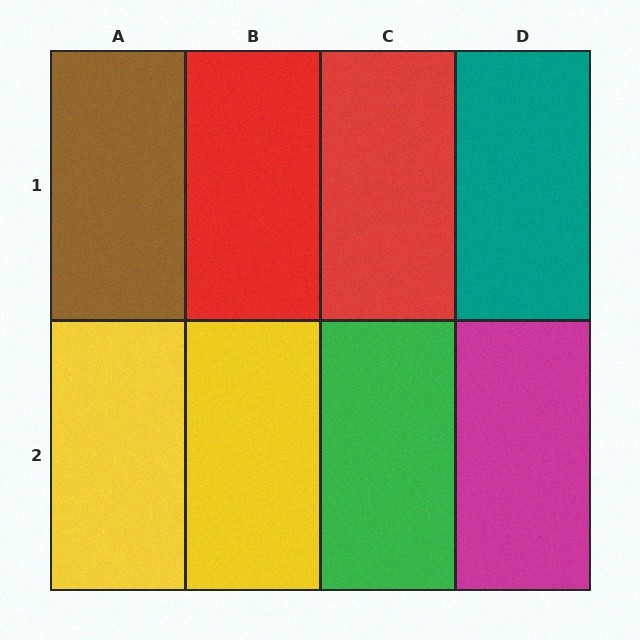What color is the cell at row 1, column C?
Red.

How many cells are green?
1 cell is green.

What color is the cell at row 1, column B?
Red.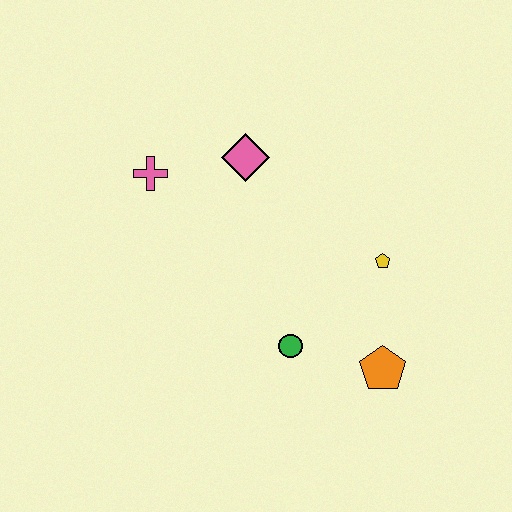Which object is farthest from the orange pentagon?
The pink cross is farthest from the orange pentagon.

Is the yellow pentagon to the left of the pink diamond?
No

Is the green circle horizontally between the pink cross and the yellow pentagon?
Yes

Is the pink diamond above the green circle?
Yes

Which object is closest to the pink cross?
The pink diamond is closest to the pink cross.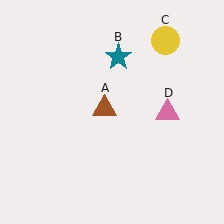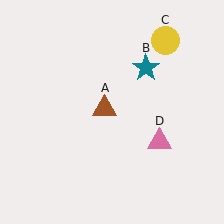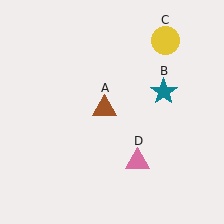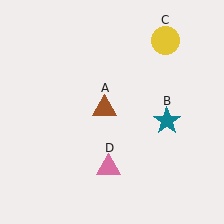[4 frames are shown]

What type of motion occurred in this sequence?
The teal star (object B), pink triangle (object D) rotated clockwise around the center of the scene.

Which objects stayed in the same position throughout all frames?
Brown triangle (object A) and yellow circle (object C) remained stationary.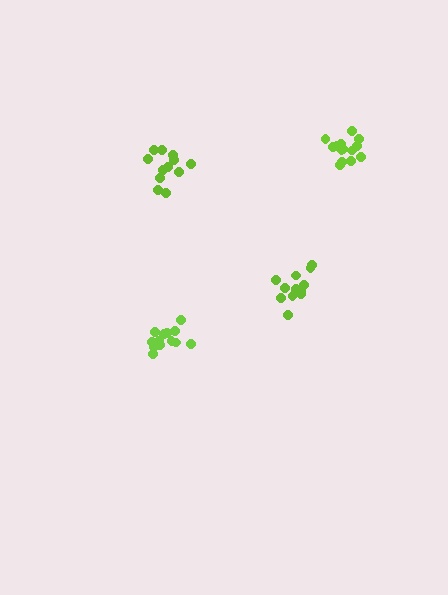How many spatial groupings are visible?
There are 4 spatial groupings.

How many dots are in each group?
Group 1: 12 dots, Group 2: 13 dots, Group 3: 12 dots, Group 4: 14 dots (51 total).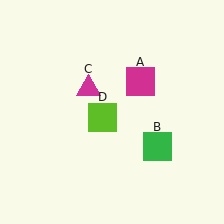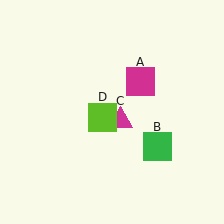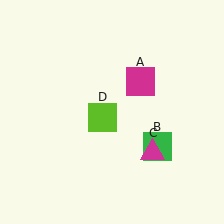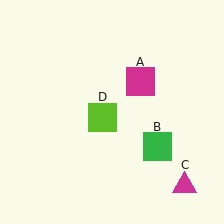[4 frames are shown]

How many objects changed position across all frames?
1 object changed position: magenta triangle (object C).